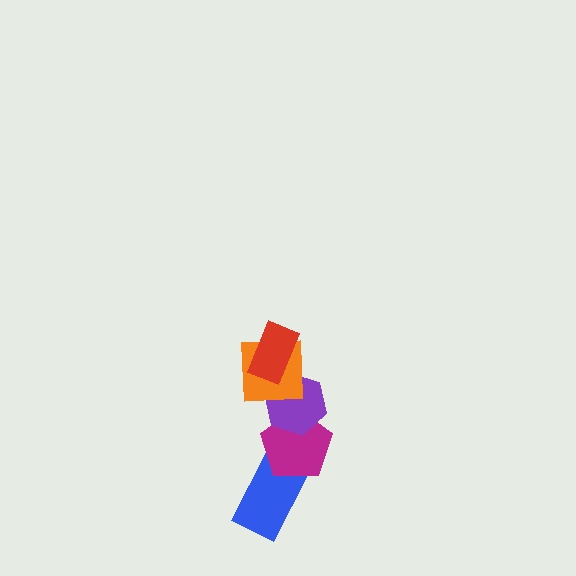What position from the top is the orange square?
The orange square is 2nd from the top.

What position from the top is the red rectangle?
The red rectangle is 1st from the top.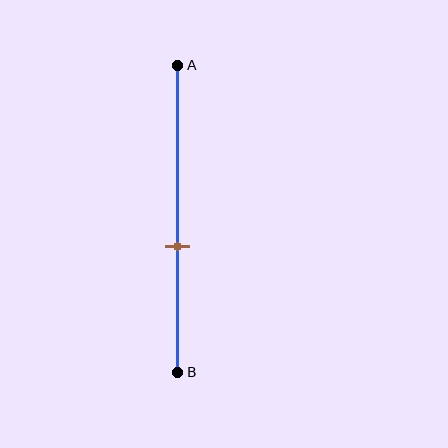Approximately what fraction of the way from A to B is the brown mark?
The brown mark is approximately 60% of the way from A to B.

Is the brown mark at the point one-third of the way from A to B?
No, the mark is at about 60% from A, not at the 33% one-third point.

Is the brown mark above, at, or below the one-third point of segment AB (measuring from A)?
The brown mark is below the one-third point of segment AB.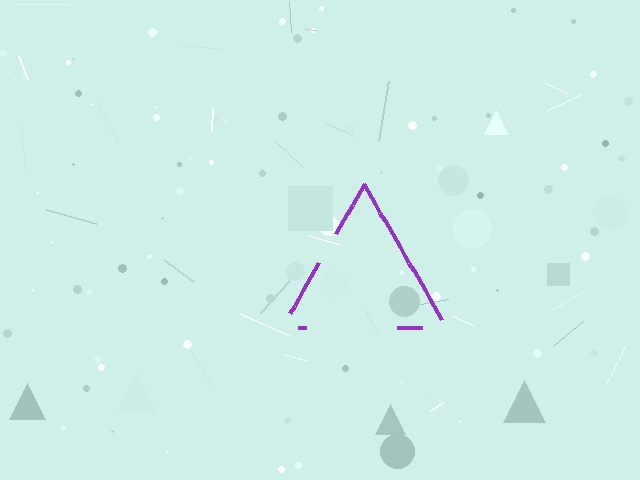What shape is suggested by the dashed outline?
The dashed outline suggests a triangle.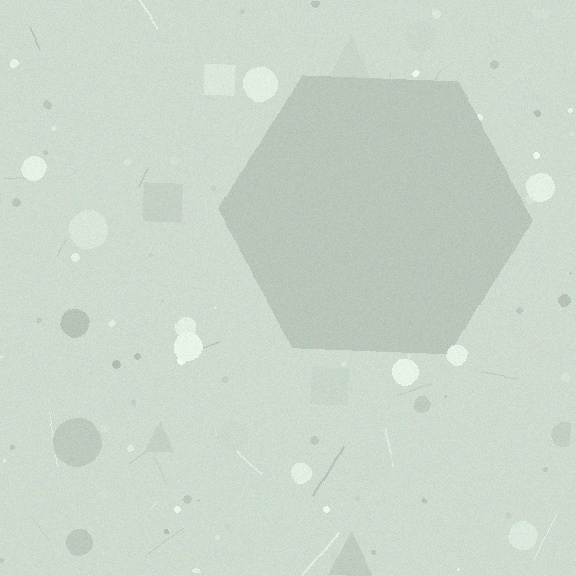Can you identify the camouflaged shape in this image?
The camouflaged shape is a hexagon.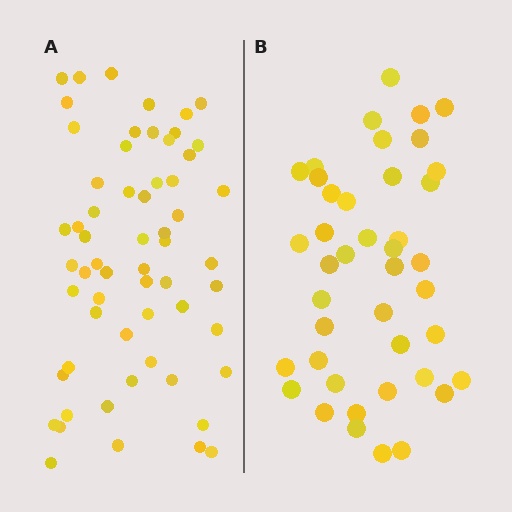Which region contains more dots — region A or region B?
Region A (the left region) has more dots.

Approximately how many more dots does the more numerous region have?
Region A has approximately 20 more dots than region B.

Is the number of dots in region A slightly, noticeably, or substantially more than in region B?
Region A has noticeably more, but not dramatically so. The ratio is roughly 1.4 to 1.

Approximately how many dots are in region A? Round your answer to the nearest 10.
About 60 dots.